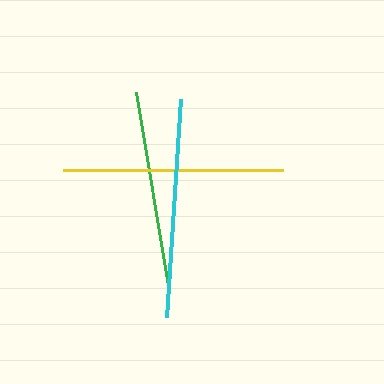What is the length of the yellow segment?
The yellow segment is approximately 220 pixels long.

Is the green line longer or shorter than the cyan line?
The cyan line is longer than the green line.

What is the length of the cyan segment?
The cyan segment is approximately 218 pixels long.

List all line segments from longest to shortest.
From longest to shortest: yellow, cyan, green.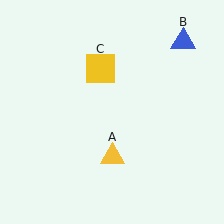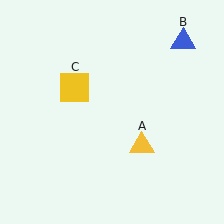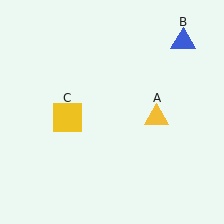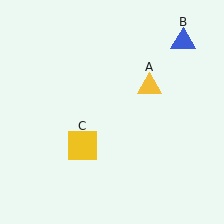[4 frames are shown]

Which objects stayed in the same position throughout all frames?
Blue triangle (object B) remained stationary.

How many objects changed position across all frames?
2 objects changed position: yellow triangle (object A), yellow square (object C).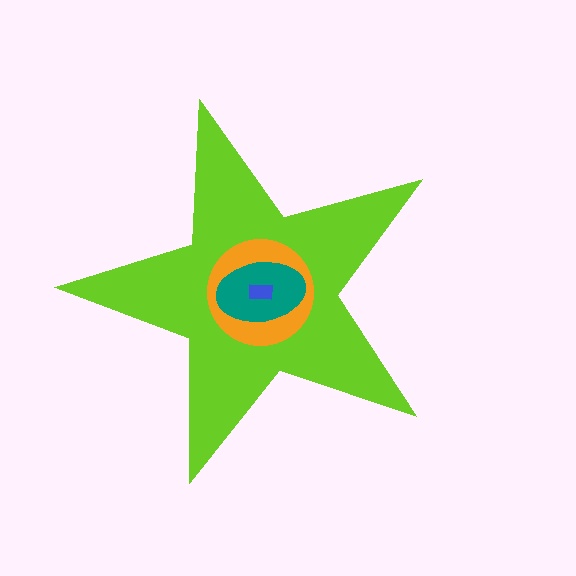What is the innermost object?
The blue rectangle.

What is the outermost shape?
The lime star.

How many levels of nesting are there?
4.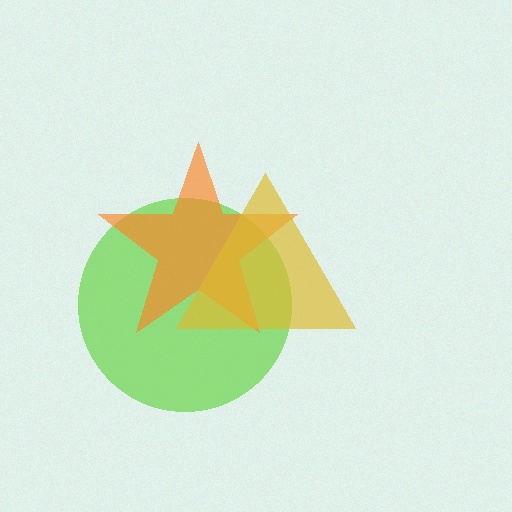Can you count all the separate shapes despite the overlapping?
Yes, there are 3 separate shapes.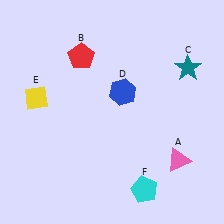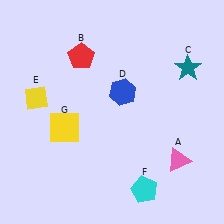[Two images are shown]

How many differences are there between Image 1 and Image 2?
There is 1 difference between the two images.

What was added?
A yellow square (G) was added in Image 2.